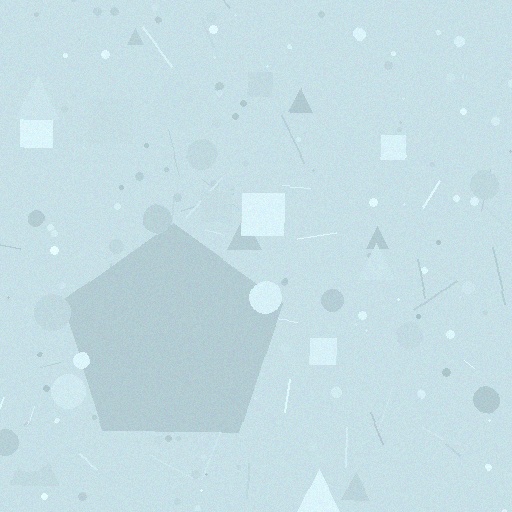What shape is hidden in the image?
A pentagon is hidden in the image.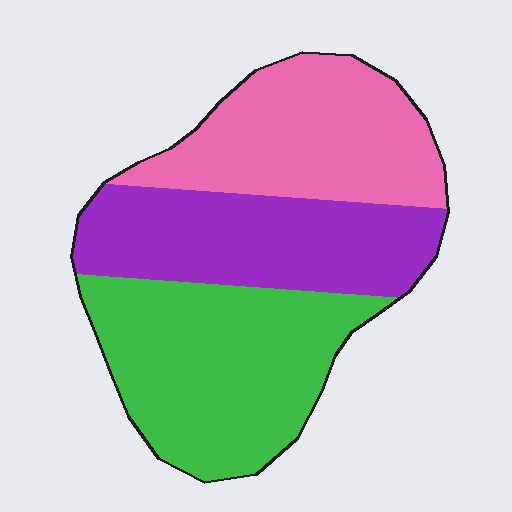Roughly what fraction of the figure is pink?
Pink takes up between a quarter and a half of the figure.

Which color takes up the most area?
Green, at roughly 40%.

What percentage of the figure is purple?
Purple covers roughly 30% of the figure.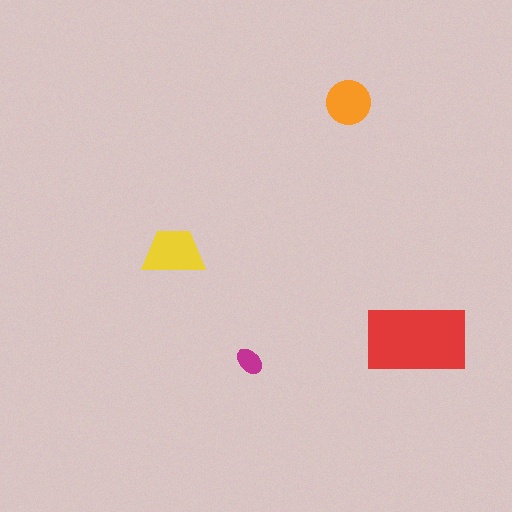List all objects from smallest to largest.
The magenta ellipse, the orange circle, the yellow trapezoid, the red rectangle.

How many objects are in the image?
There are 4 objects in the image.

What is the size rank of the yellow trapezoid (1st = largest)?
2nd.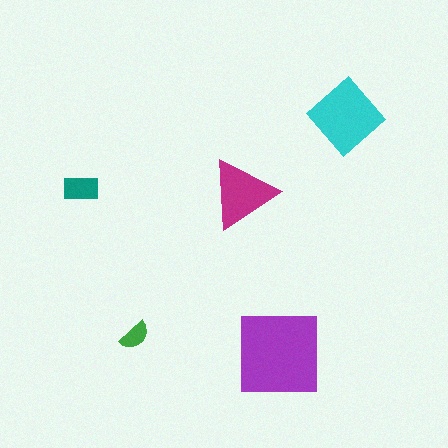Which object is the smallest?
The green semicircle.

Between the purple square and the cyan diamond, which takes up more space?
The purple square.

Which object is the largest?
The purple square.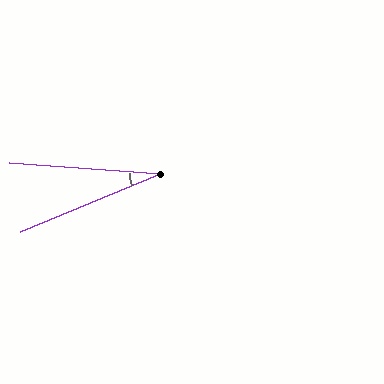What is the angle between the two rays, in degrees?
Approximately 27 degrees.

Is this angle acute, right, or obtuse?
It is acute.